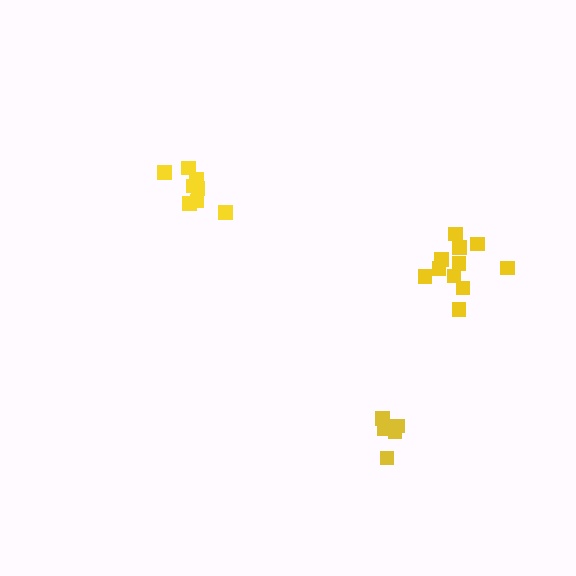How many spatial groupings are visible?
There are 3 spatial groupings.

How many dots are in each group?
Group 1: 11 dots, Group 2: 8 dots, Group 3: 5 dots (24 total).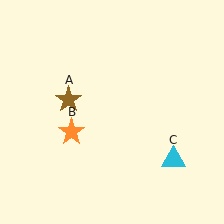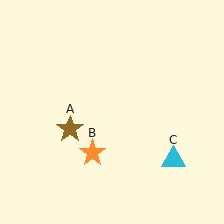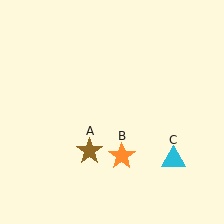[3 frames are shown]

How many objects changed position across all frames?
2 objects changed position: brown star (object A), orange star (object B).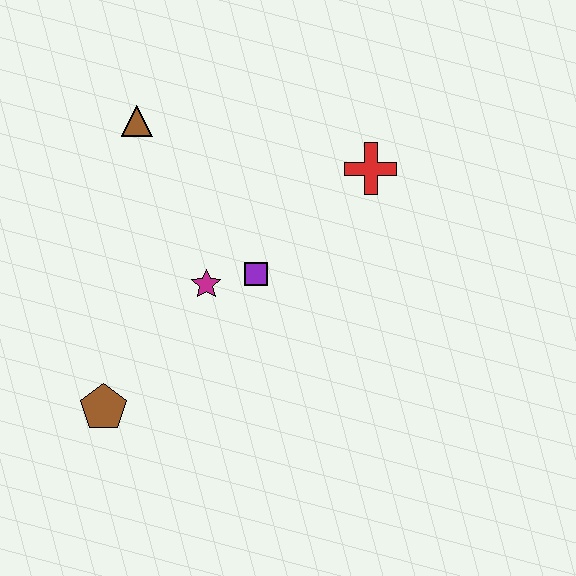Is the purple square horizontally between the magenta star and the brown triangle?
No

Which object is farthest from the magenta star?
The red cross is farthest from the magenta star.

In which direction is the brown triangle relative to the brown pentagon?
The brown triangle is above the brown pentagon.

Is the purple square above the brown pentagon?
Yes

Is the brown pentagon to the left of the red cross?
Yes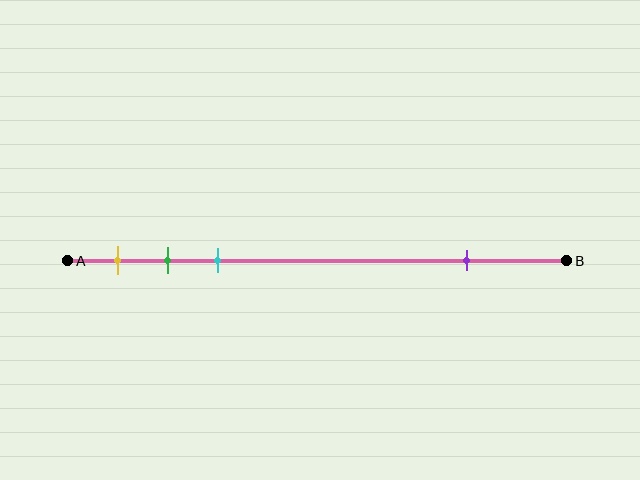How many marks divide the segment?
There are 4 marks dividing the segment.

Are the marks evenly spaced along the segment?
No, the marks are not evenly spaced.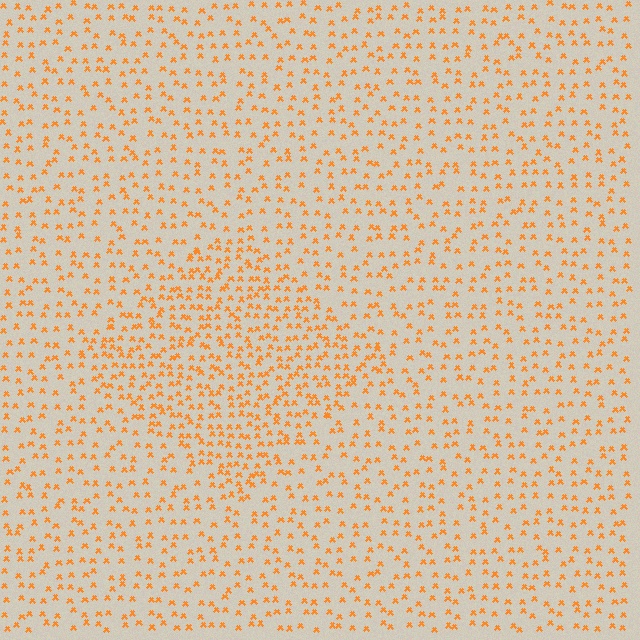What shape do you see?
I see a diamond.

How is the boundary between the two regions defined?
The boundary is defined by a change in element density (approximately 1.7x ratio). All elements are the same color, size, and shape.